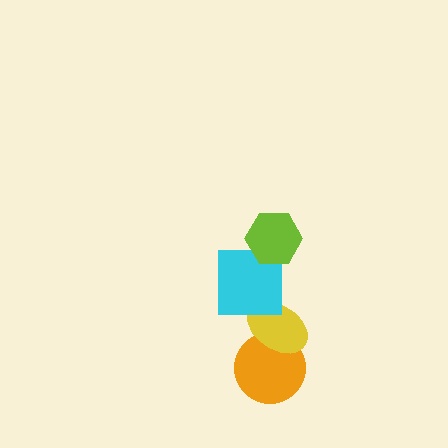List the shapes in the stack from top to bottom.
From top to bottom: the lime hexagon, the cyan square, the yellow ellipse, the orange circle.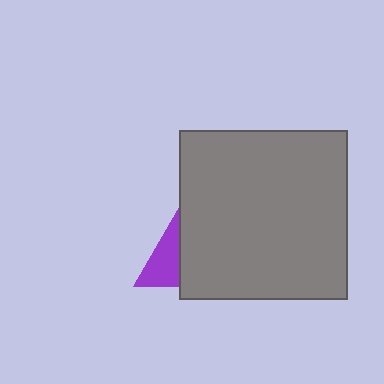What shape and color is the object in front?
The object in front is a gray square.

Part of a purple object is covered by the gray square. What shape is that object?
It is a triangle.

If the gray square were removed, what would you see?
You would see the complete purple triangle.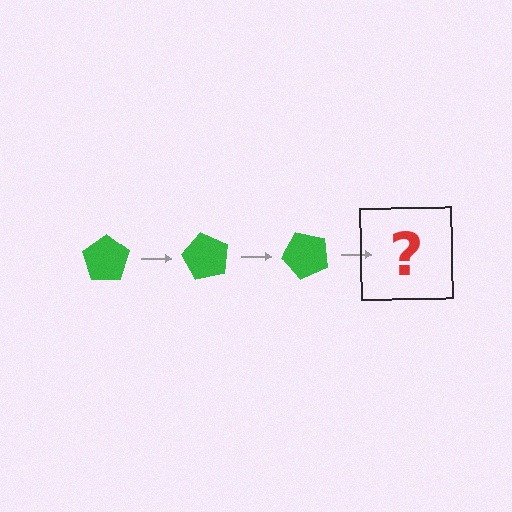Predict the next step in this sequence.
The next step is a green pentagon rotated 180 degrees.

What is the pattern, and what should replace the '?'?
The pattern is that the pentagon rotates 60 degrees each step. The '?' should be a green pentagon rotated 180 degrees.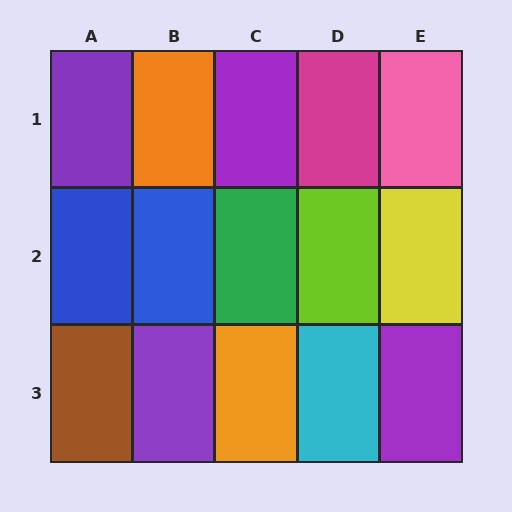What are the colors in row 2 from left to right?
Blue, blue, green, lime, yellow.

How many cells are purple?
4 cells are purple.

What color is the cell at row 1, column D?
Magenta.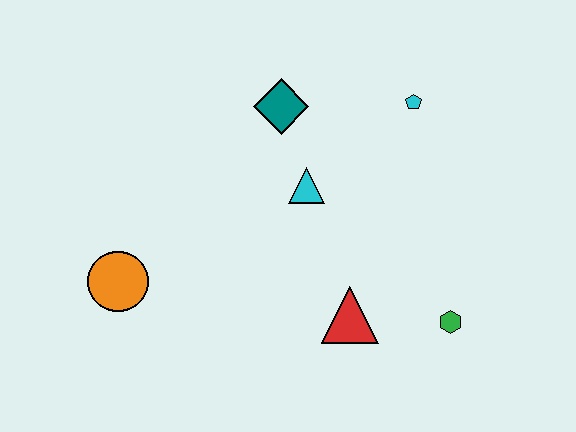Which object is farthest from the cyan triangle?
The orange circle is farthest from the cyan triangle.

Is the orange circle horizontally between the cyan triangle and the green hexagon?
No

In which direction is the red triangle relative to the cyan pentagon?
The red triangle is below the cyan pentagon.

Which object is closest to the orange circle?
The cyan triangle is closest to the orange circle.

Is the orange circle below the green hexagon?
No